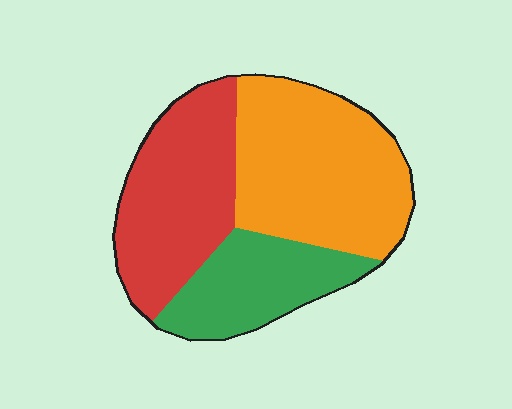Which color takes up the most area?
Orange, at roughly 45%.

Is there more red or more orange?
Orange.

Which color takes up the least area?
Green, at roughly 25%.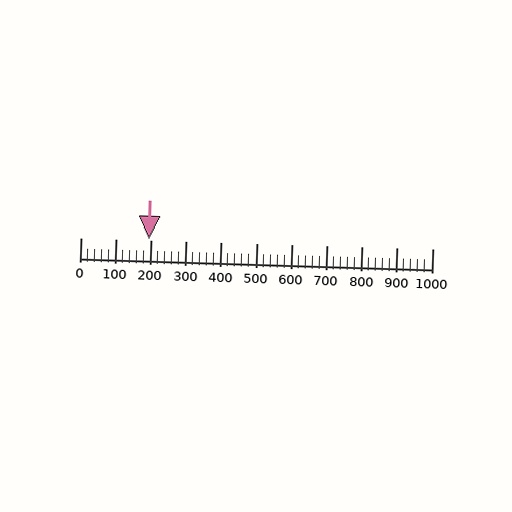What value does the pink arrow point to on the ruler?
The pink arrow points to approximately 195.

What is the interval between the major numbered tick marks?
The major tick marks are spaced 100 units apart.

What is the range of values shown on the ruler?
The ruler shows values from 0 to 1000.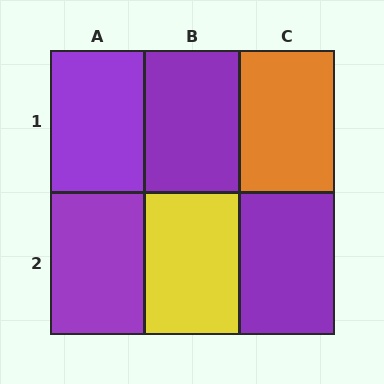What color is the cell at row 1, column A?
Purple.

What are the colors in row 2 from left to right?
Purple, yellow, purple.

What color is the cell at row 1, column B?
Purple.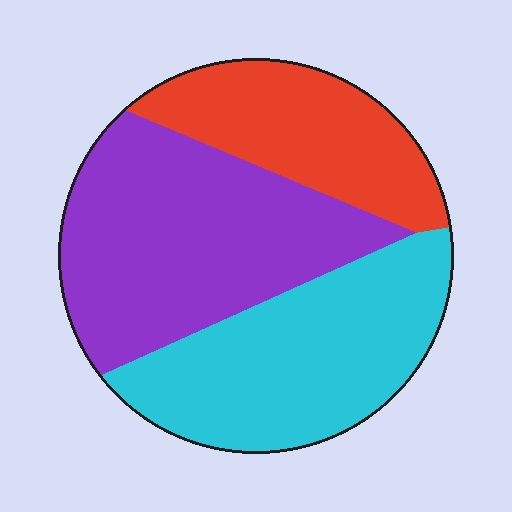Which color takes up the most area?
Purple, at roughly 40%.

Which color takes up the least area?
Red, at roughly 25%.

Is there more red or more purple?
Purple.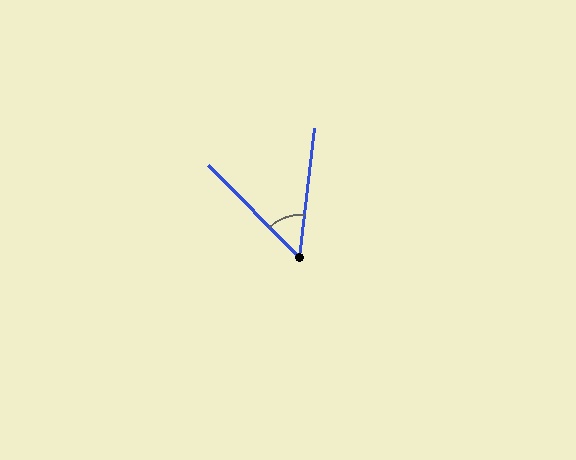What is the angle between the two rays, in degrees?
Approximately 51 degrees.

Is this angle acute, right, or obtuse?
It is acute.